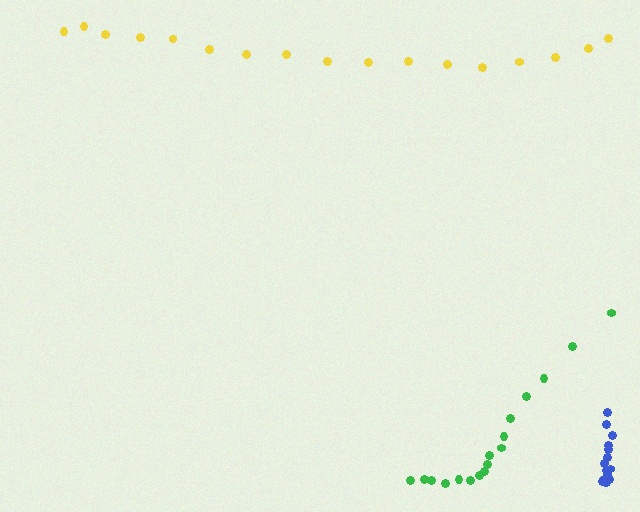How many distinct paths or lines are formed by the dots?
There are 3 distinct paths.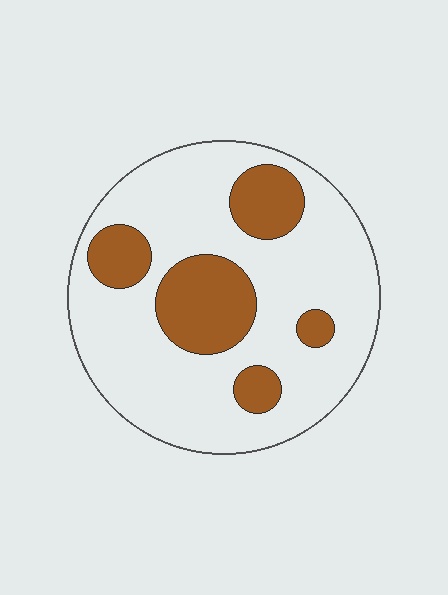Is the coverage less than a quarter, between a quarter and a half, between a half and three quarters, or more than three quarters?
Less than a quarter.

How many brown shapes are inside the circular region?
5.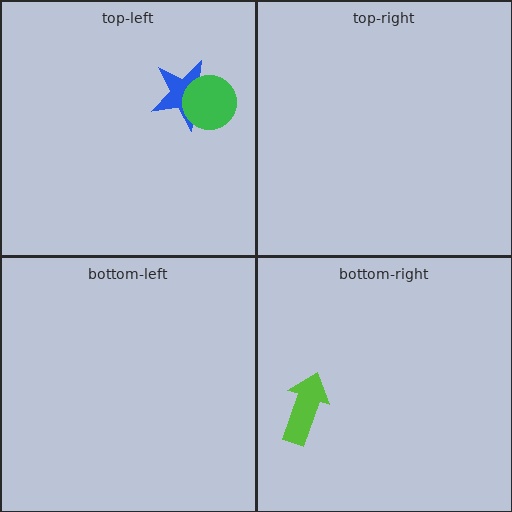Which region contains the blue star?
The top-left region.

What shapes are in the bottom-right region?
The lime arrow.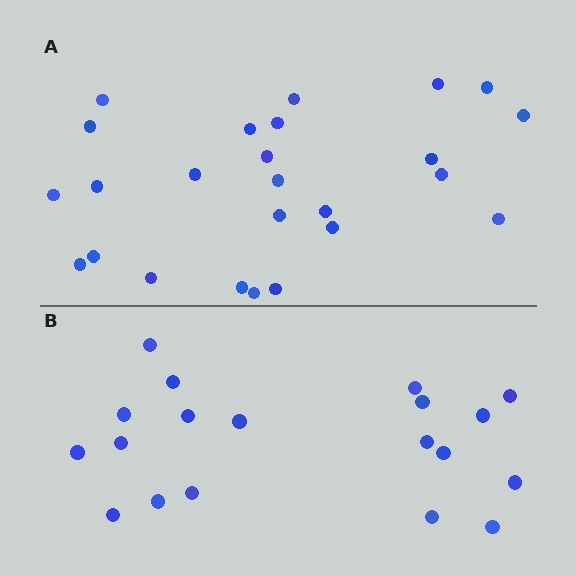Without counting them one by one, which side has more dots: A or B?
Region A (the top region) has more dots.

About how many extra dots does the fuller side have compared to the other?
Region A has about 6 more dots than region B.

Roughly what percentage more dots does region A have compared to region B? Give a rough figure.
About 30% more.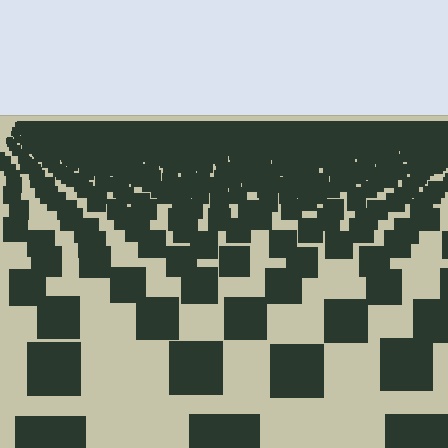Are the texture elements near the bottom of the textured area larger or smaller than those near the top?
Larger. Near the bottom, elements are closer to the viewer and appear at a bigger on-screen size.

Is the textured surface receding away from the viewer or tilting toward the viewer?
The surface is receding away from the viewer. Texture elements get smaller and denser toward the top.